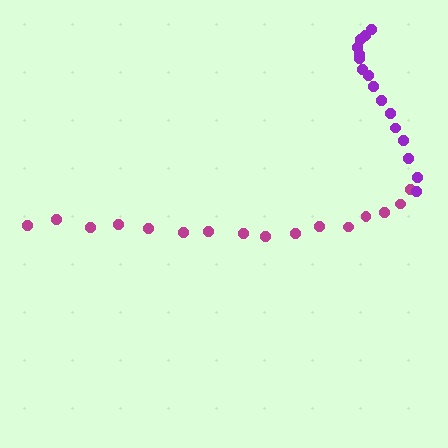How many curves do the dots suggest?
There are 2 distinct paths.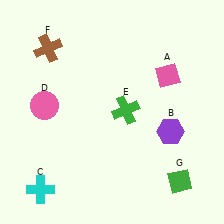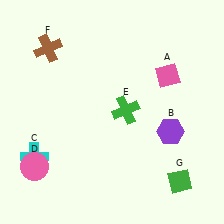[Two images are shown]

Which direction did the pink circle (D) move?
The pink circle (D) moved down.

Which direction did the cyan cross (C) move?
The cyan cross (C) moved up.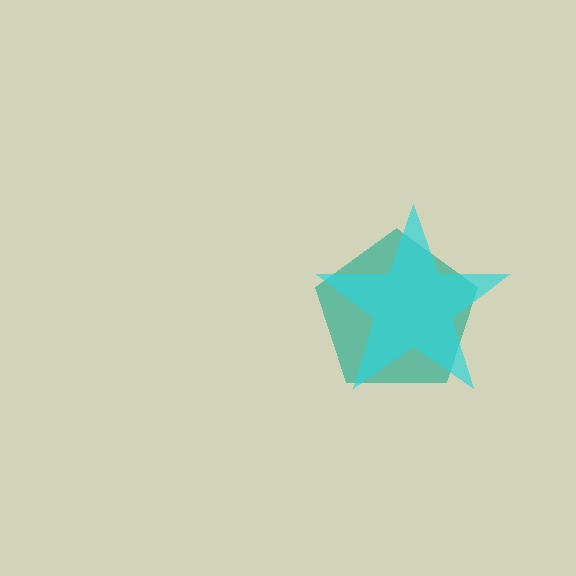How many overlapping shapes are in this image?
There are 2 overlapping shapes in the image.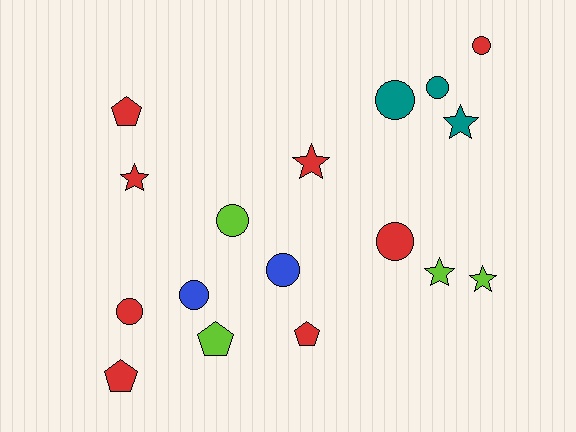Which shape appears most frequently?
Circle, with 8 objects.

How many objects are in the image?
There are 17 objects.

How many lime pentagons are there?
There is 1 lime pentagon.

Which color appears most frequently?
Red, with 8 objects.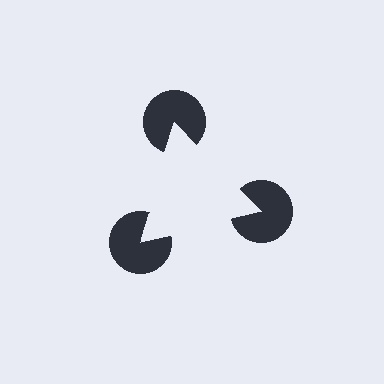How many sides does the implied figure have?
3 sides.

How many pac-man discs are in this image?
There are 3 — one at each vertex of the illusory triangle.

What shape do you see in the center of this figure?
An illusory triangle — its edges are inferred from the aligned wedge cuts in the pac-man discs, not physically drawn.